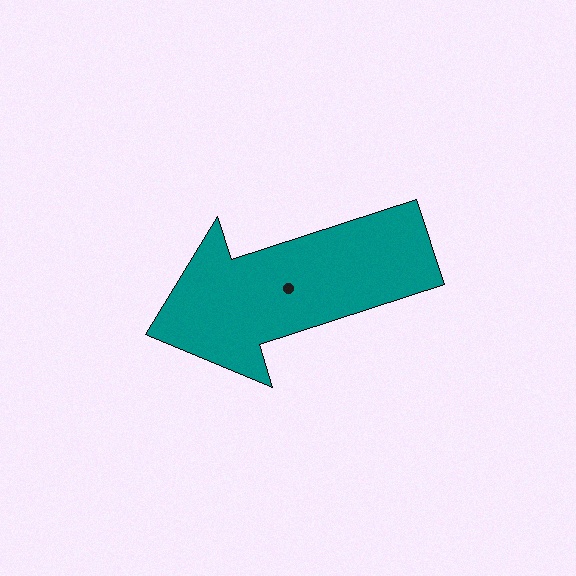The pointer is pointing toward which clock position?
Roughly 8 o'clock.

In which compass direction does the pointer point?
West.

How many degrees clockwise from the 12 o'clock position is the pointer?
Approximately 252 degrees.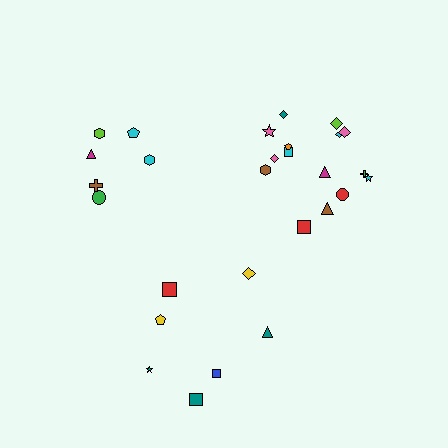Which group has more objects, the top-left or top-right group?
The top-right group.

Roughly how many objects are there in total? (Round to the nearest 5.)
Roughly 30 objects in total.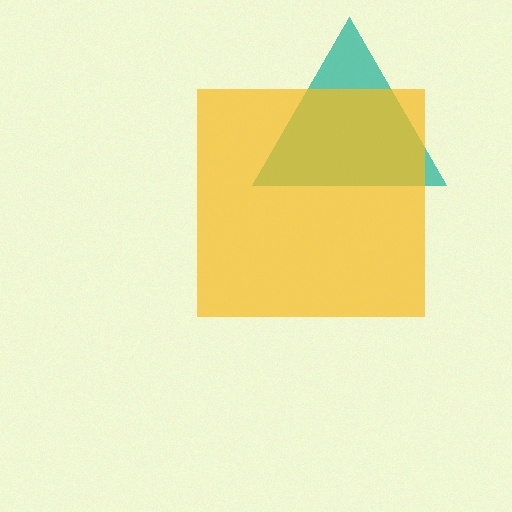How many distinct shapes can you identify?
There are 2 distinct shapes: a teal triangle, a yellow square.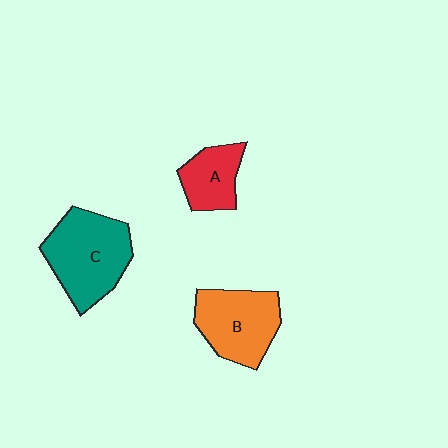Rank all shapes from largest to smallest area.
From largest to smallest: C (teal), B (orange), A (red).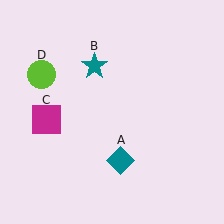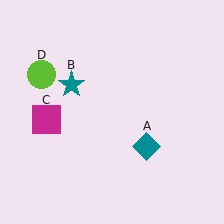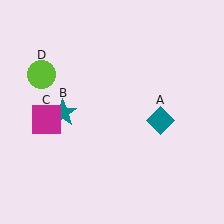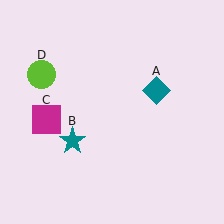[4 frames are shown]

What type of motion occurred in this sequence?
The teal diamond (object A), teal star (object B) rotated counterclockwise around the center of the scene.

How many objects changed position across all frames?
2 objects changed position: teal diamond (object A), teal star (object B).